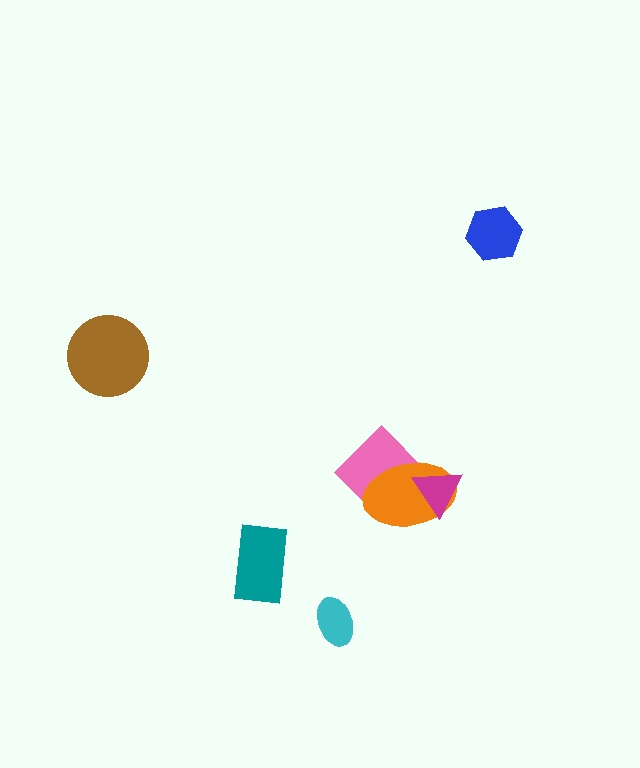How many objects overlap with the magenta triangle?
2 objects overlap with the magenta triangle.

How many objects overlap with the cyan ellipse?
0 objects overlap with the cyan ellipse.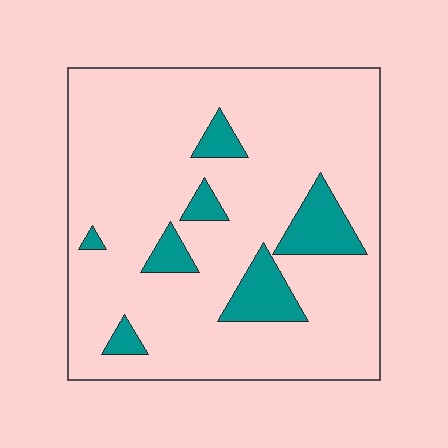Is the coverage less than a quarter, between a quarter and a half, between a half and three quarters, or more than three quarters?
Less than a quarter.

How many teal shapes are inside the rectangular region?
7.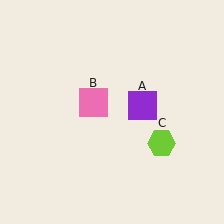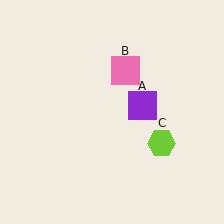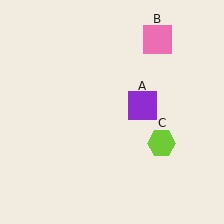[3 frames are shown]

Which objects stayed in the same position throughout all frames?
Purple square (object A) and lime hexagon (object C) remained stationary.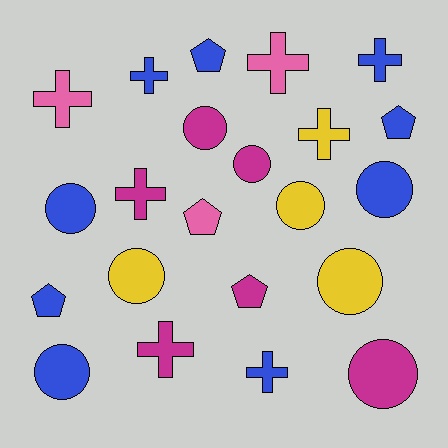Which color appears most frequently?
Blue, with 9 objects.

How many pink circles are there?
There are no pink circles.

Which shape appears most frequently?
Circle, with 9 objects.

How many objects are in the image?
There are 22 objects.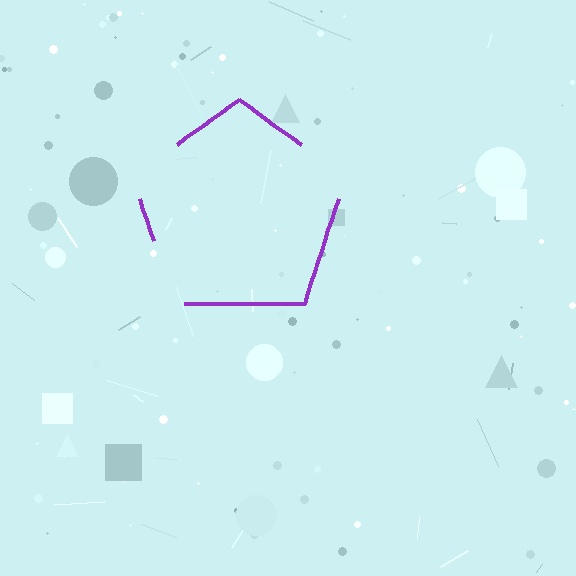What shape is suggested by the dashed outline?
The dashed outline suggests a pentagon.